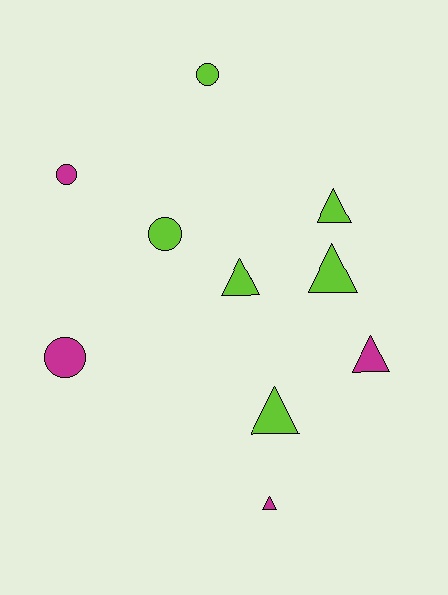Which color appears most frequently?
Lime, with 6 objects.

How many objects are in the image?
There are 10 objects.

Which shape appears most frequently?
Triangle, with 6 objects.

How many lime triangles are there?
There are 4 lime triangles.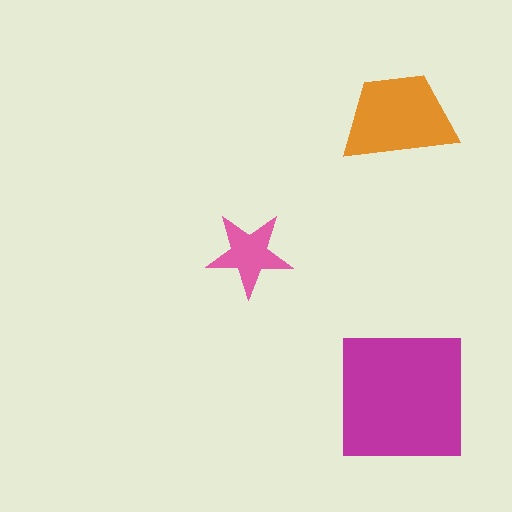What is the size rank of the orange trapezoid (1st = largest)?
2nd.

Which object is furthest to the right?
The magenta square is rightmost.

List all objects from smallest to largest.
The pink star, the orange trapezoid, the magenta square.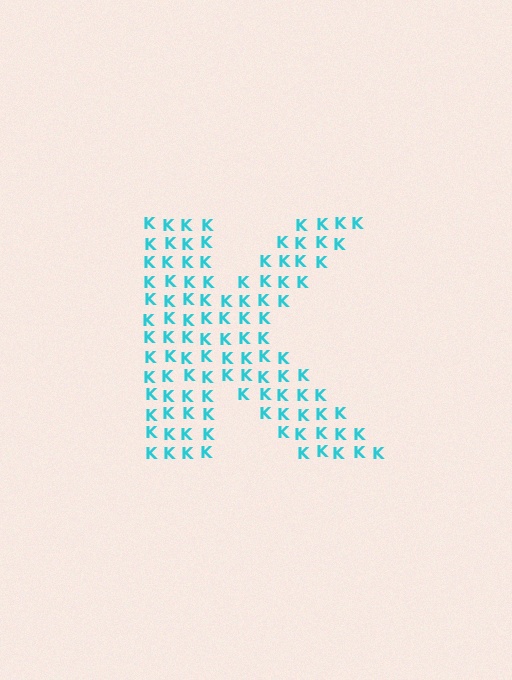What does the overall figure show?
The overall figure shows the letter K.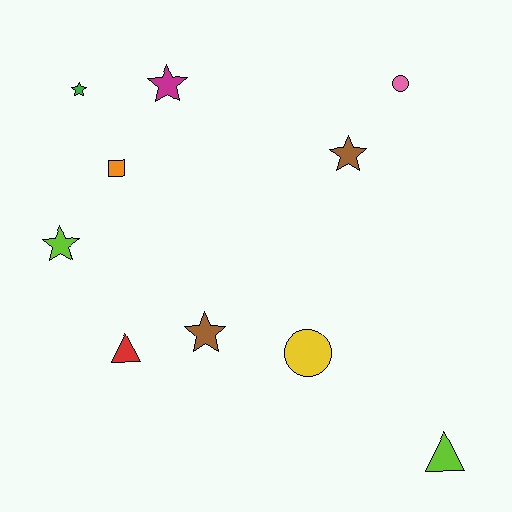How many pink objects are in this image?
There is 1 pink object.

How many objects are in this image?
There are 10 objects.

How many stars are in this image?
There are 5 stars.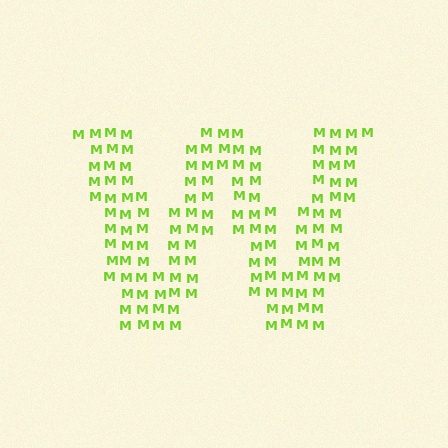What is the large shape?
The large shape is the letter W.